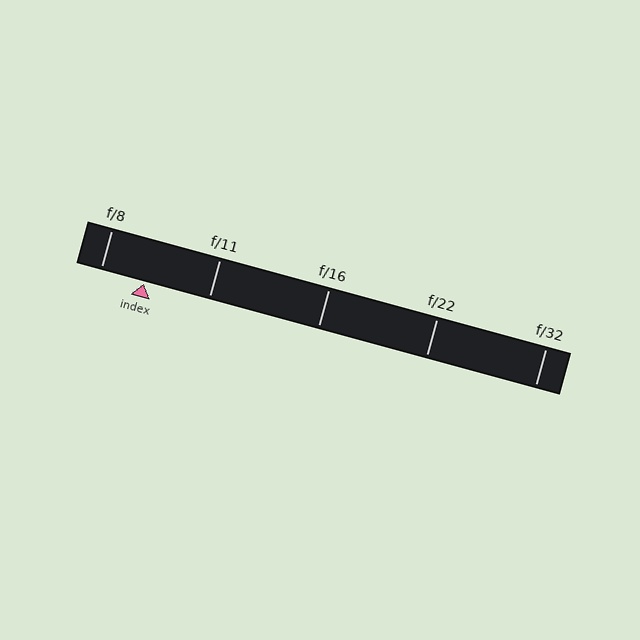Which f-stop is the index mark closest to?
The index mark is closest to f/8.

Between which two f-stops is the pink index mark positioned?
The index mark is between f/8 and f/11.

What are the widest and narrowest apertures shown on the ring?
The widest aperture shown is f/8 and the narrowest is f/32.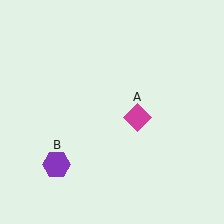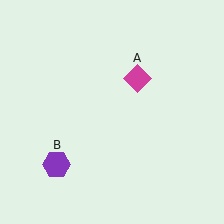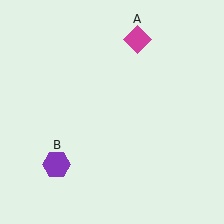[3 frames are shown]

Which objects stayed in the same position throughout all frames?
Purple hexagon (object B) remained stationary.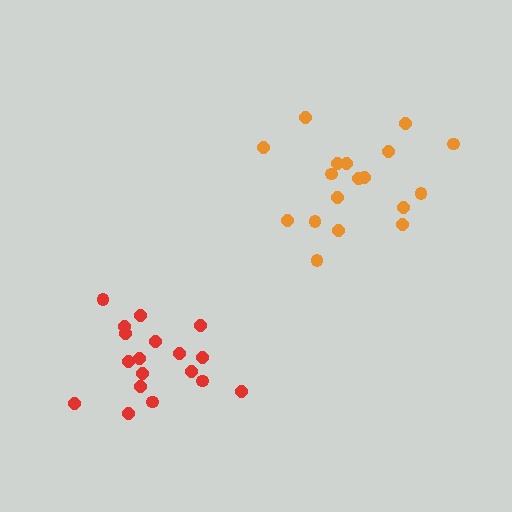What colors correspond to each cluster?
The clusters are colored: red, orange.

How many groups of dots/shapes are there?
There are 2 groups.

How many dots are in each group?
Group 1: 18 dots, Group 2: 18 dots (36 total).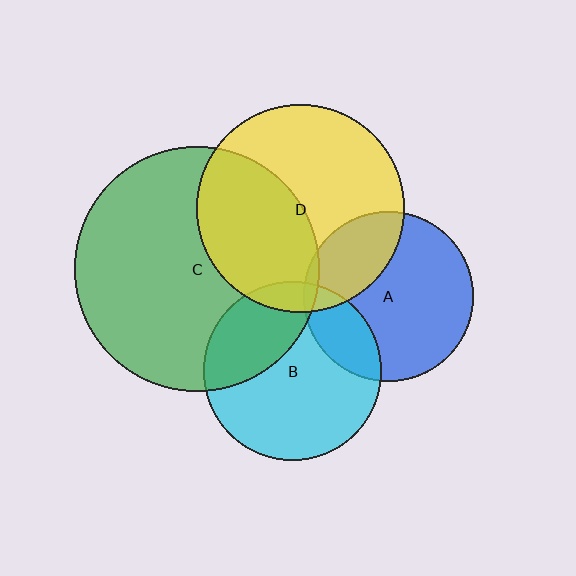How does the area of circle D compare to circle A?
Approximately 1.5 times.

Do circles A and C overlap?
Yes.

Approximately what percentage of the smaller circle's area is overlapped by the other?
Approximately 5%.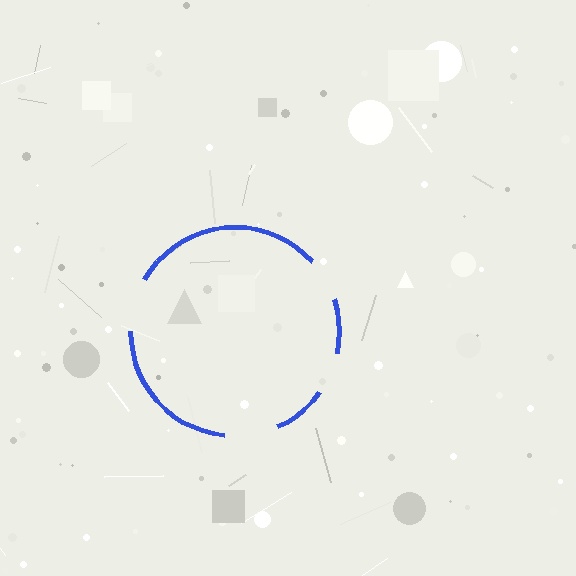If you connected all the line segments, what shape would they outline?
They would outline a circle.